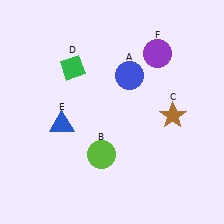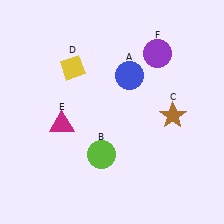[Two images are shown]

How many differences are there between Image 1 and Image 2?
There are 2 differences between the two images.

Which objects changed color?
D changed from green to yellow. E changed from blue to magenta.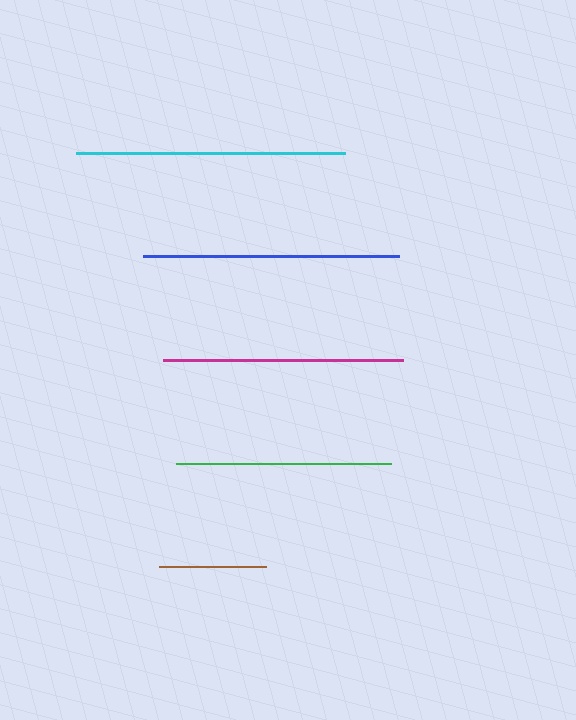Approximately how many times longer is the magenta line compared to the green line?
The magenta line is approximately 1.1 times the length of the green line.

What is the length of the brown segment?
The brown segment is approximately 107 pixels long.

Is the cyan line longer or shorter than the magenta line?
The cyan line is longer than the magenta line.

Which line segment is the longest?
The cyan line is the longest at approximately 270 pixels.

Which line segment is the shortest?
The brown line is the shortest at approximately 107 pixels.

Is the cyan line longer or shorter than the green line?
The cyan line is longer than the green line.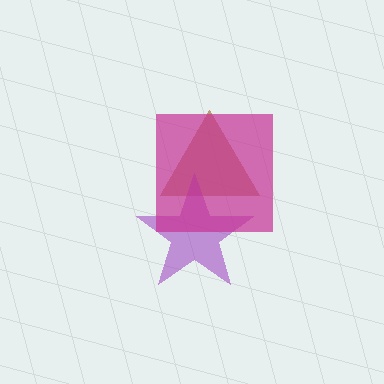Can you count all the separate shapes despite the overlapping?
Yes, there are 3 separate shapes.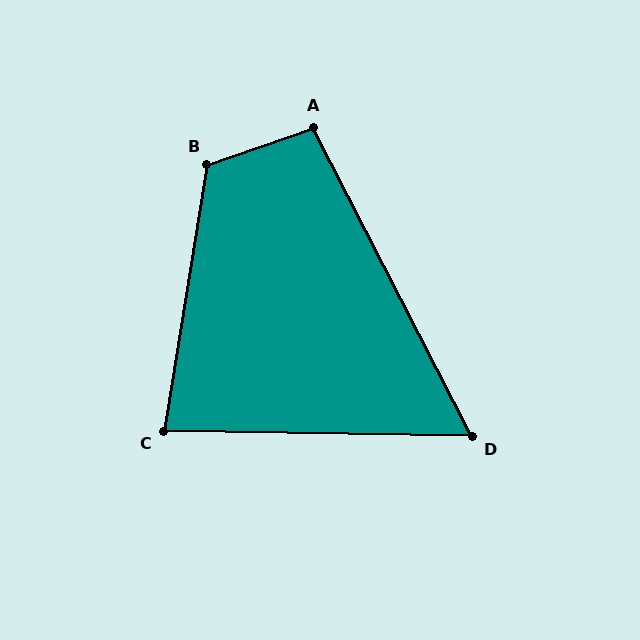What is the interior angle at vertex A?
Approximately 98 degrees (obtuse).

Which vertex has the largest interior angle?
B, at approximately 118 degrees.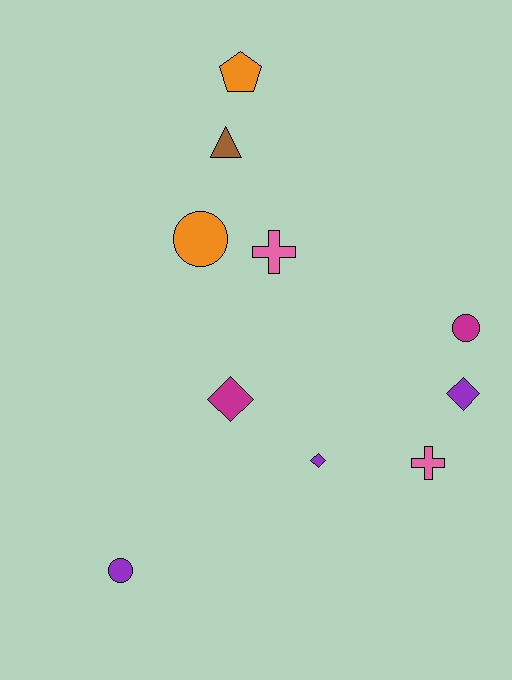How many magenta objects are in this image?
There are 2 magenta objects.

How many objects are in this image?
There are 10 objects.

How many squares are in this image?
There are no squares.